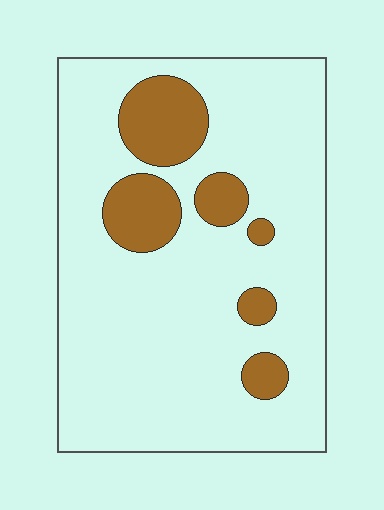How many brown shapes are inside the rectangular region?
6.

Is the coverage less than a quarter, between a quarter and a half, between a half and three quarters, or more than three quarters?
Less than a quarter.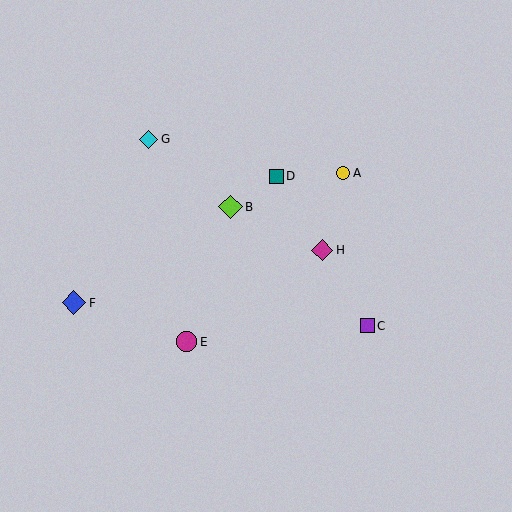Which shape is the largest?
The blue diamond (labeled F) is the largest.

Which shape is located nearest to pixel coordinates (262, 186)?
The teal square (labeled D) at (276, 176) is nearest to that location.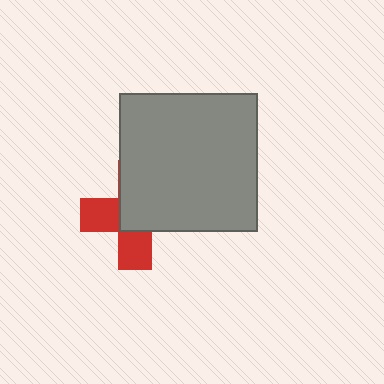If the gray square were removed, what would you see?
You would see the complete red cross.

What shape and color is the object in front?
The object in front is a gray square.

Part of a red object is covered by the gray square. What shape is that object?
It is a cross.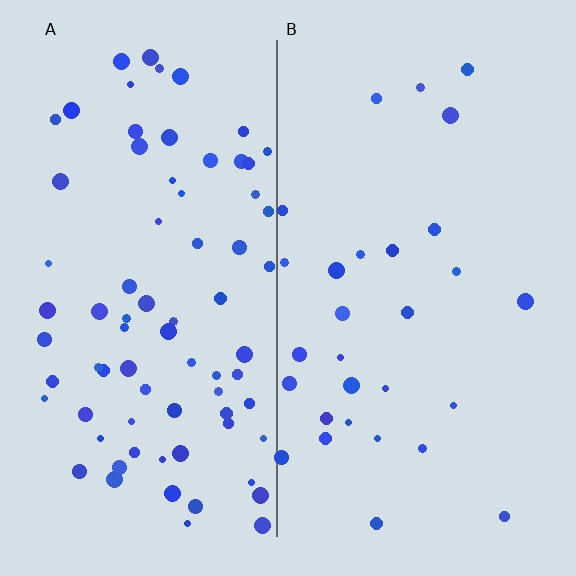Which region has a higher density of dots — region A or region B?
A (the left).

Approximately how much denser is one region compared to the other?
Approximately 2.6× — region A over region B.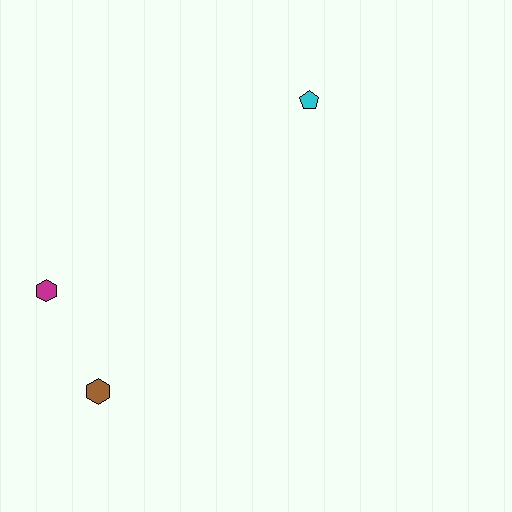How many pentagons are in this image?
There is 1 pentagon.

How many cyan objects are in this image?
There is 1 cyan object.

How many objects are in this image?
There are 3 objects.